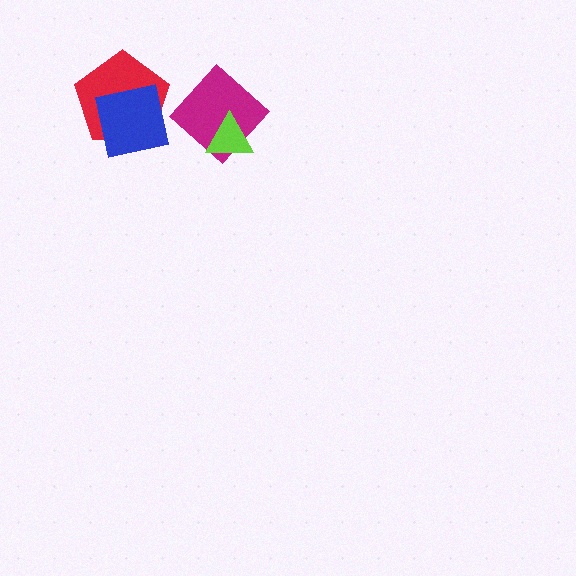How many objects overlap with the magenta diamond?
1 object overlaps with the magenta diamond.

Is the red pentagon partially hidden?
Yes, it is partially covered by another shape.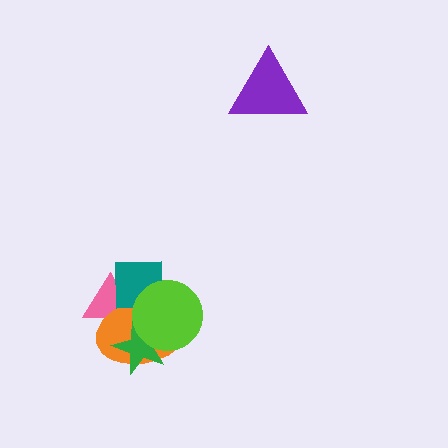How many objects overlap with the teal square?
3 objects overlap with the teal square.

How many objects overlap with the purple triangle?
0 objects overlap with the purple triangle.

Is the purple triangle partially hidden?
No, no other shape covers it.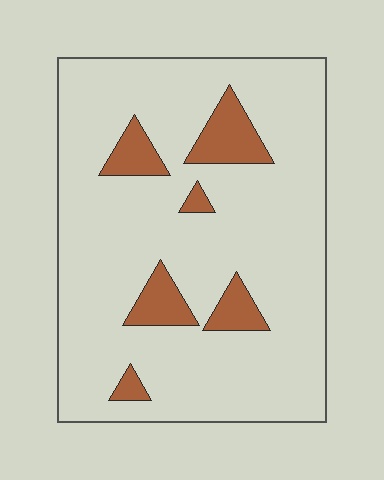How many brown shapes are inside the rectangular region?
6.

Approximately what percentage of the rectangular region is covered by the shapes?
Approximately 10%.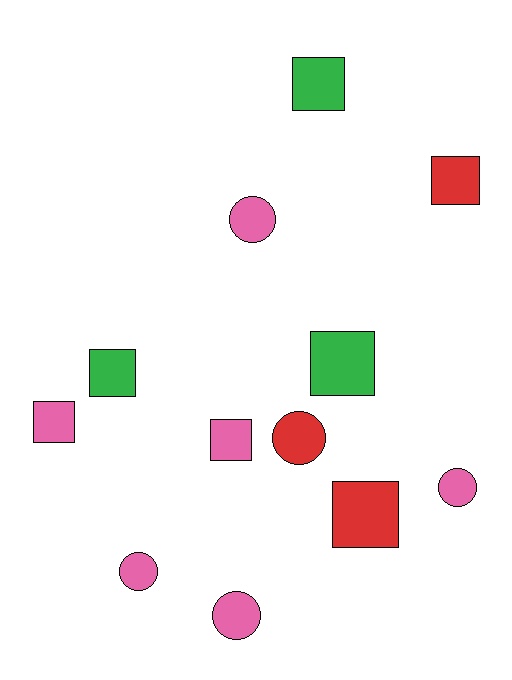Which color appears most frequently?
Pink, with 6 objects.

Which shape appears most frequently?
Square, with 7 objects.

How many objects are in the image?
There are 12 objects.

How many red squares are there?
There are 2 red squares.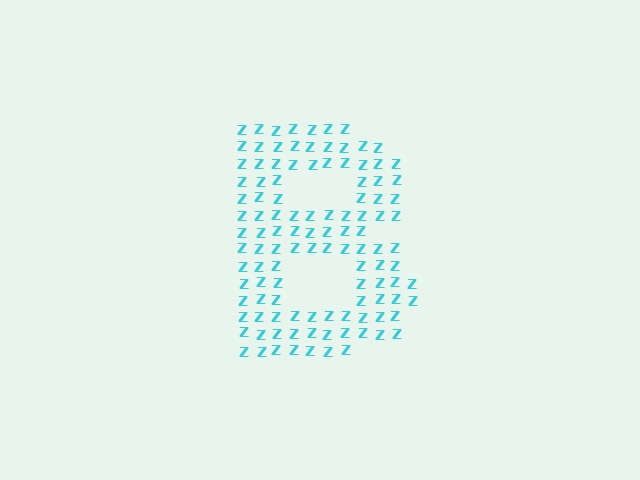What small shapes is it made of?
It is made of small letter Z's.